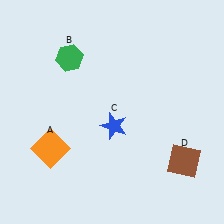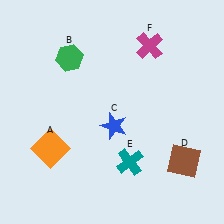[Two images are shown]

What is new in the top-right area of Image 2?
A magenta cross (F) was added in the top-right area of Image 2.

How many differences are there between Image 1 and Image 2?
There are 2 differences between the two images.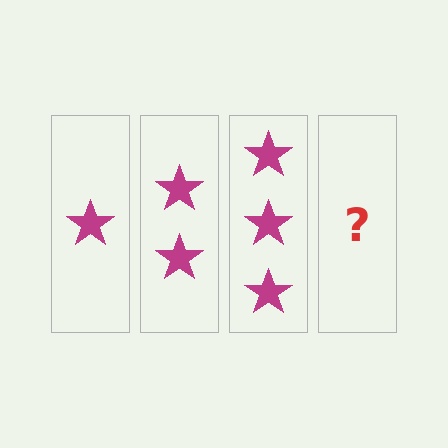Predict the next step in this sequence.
The next step is 4 stars.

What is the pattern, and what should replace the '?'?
The pattern is that each step adds one more star. The '?' should be 4 stars.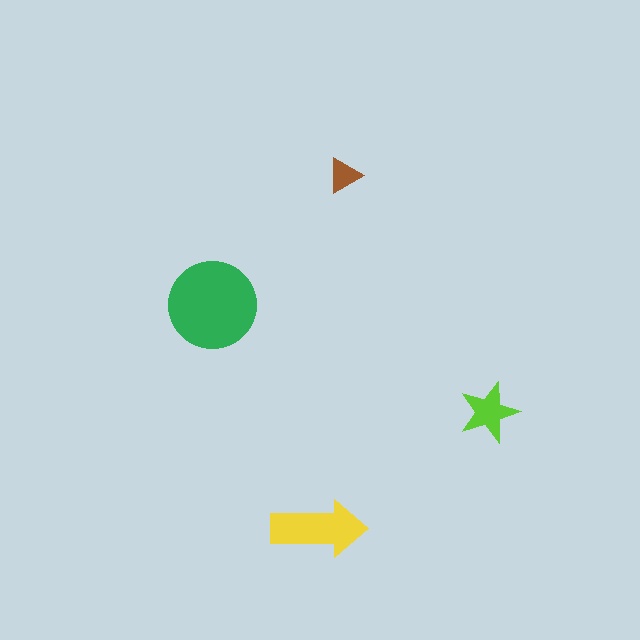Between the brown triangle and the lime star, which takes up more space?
The lime star.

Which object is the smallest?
The brown triangle.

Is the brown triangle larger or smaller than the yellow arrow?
Smaller.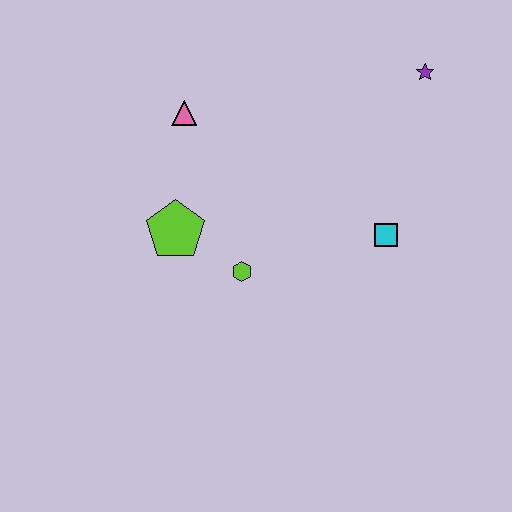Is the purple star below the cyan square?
No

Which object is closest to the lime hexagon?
The lime pentagon is closest to the lime hexagon.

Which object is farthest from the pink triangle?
The purple star is farthest from the pink triangle.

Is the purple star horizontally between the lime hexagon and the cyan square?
No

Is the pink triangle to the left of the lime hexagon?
Yes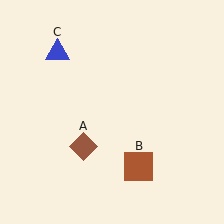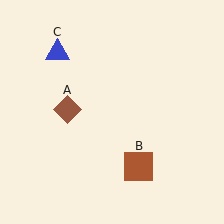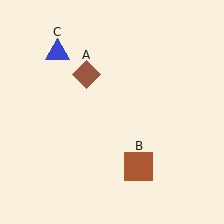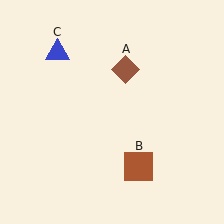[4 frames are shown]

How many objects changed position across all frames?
1 object changed position: brown diamond (object A).